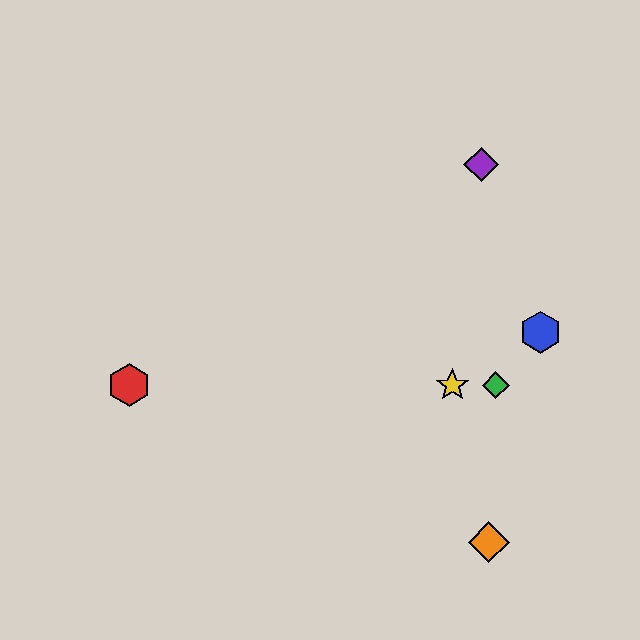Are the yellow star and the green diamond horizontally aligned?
Yes, both are at y≈385.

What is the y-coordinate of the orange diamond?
The orange diamond is at y≈542.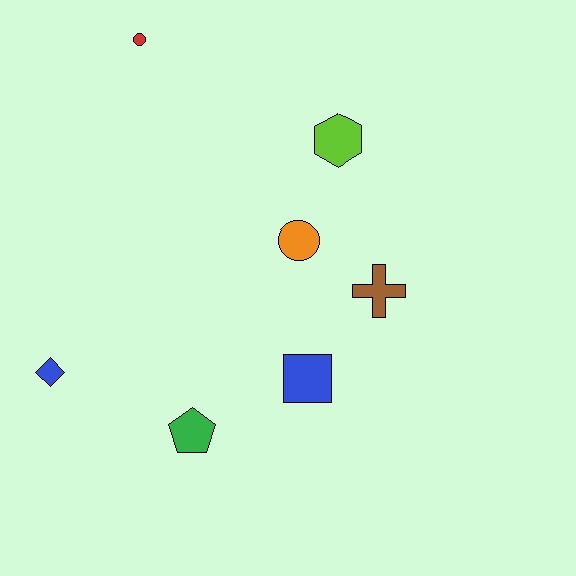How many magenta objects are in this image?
There are no magenta objects.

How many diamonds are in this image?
There is 1 diamond.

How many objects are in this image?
There are 7 objects.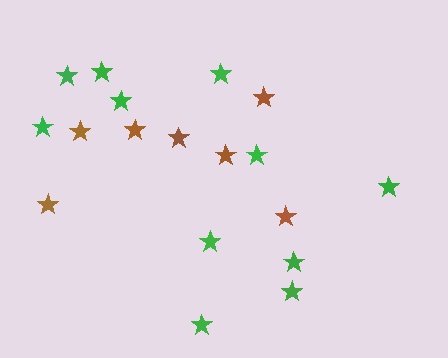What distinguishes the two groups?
There are 2 groups: one group of green stars (11) and one group of brown stars (7).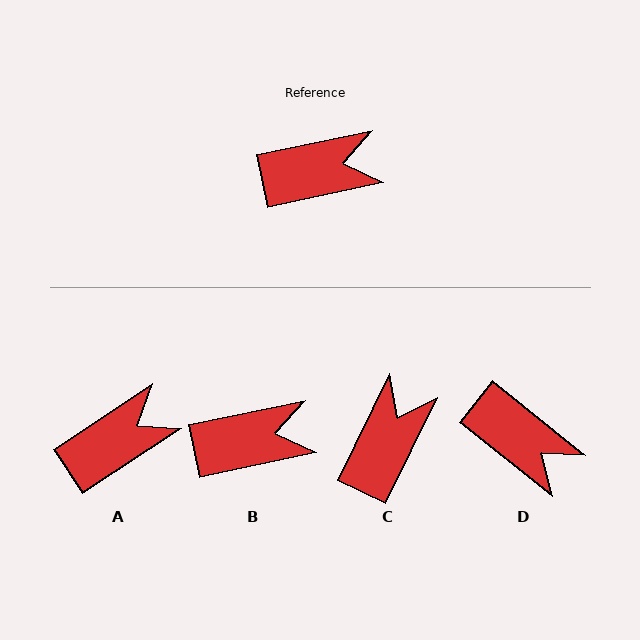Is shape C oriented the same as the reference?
No, it is off by about 52 degrees.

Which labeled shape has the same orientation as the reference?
B.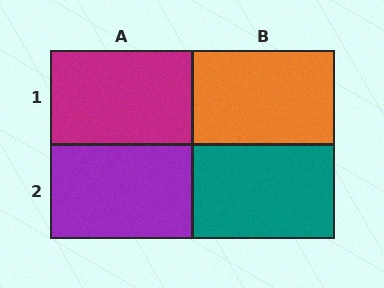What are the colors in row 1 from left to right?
Magenta, orange.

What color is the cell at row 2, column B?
Teal.